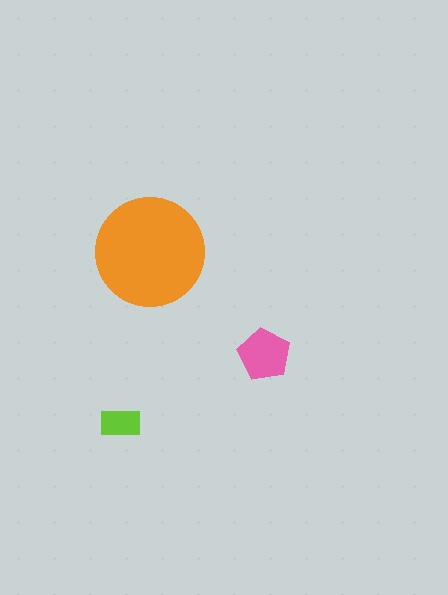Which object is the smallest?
The lime rectangle.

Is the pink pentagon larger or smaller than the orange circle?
Smaller.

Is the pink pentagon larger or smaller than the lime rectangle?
Larger.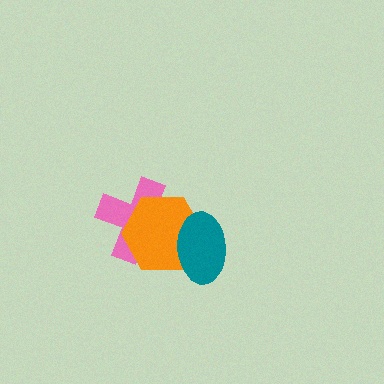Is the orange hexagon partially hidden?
Yes, it is partially covered by another shape.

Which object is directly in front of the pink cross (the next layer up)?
The orange hexagon is directly in front of the pink cross.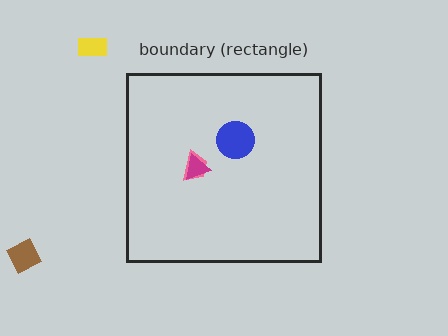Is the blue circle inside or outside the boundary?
Inside.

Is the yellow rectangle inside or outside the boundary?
Outside.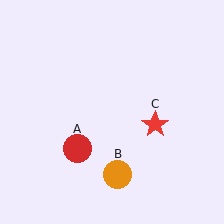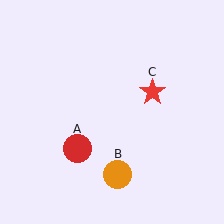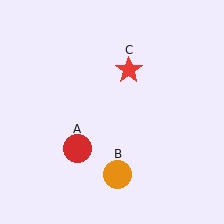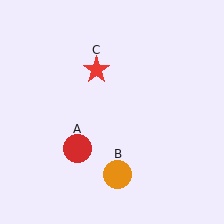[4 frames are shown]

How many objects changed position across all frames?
1 object changed position: red star (object C).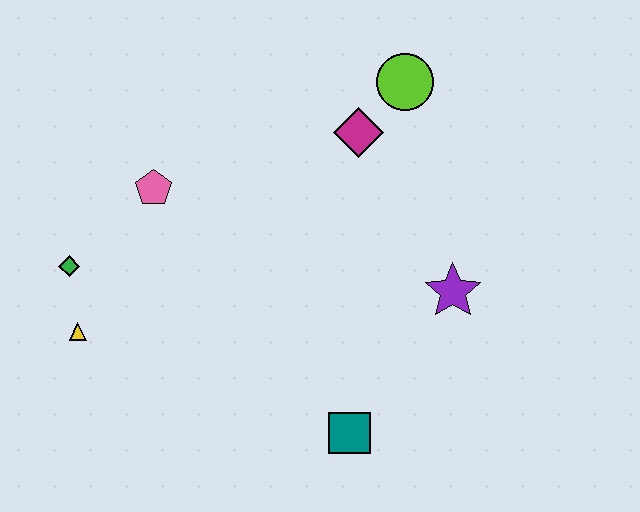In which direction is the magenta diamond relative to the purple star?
The magenta diamond is above the purple star.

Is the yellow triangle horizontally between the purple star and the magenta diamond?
No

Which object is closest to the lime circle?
The magenta diamond is closest to the lime circle.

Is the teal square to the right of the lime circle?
No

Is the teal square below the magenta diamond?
Yes